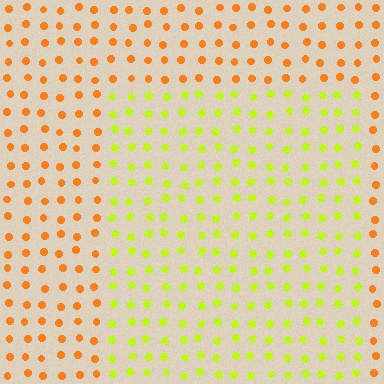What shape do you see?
I see a rectangle.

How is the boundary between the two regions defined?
The boundary is defined purely by a slight shift in hue (about 50 degrees). Spacing, size, and orientation are identical on both sides.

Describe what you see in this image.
The image is filled with small orange elements in a uniform arrangement. A rectangle-shaped region is visible where the elements are tinted to a slightly different hue, forming a subtle color boundary.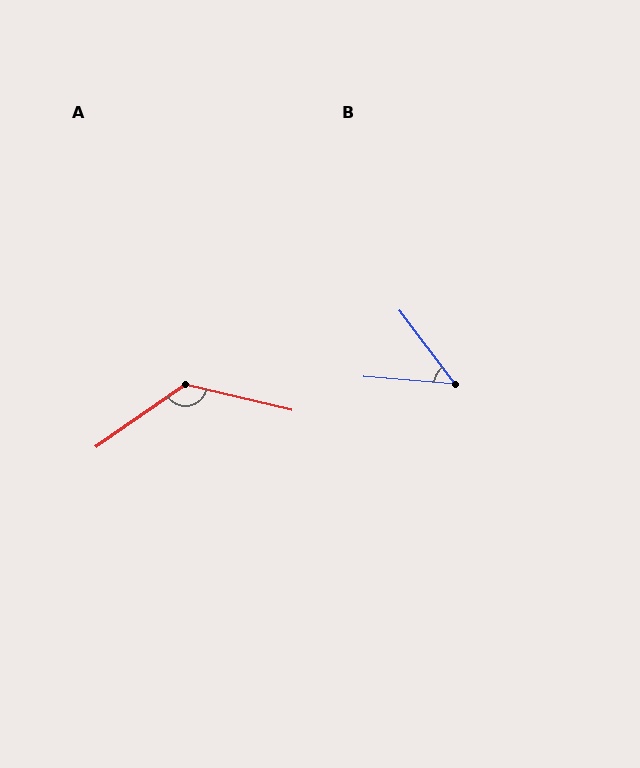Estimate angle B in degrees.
Approximately 48 degrees.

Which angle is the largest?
A, at approximately 132 degrees.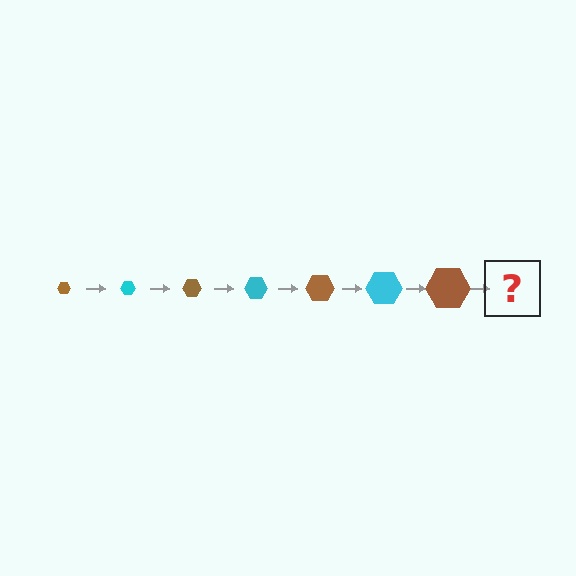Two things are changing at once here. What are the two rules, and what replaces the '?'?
The two rules are that the hexagon grows larger each step and the color cycles through brown and cyan. The '?' should be a cyan hexagon, larger than the previous one.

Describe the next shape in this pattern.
It should be a cyan hexagon, larger than the previous one.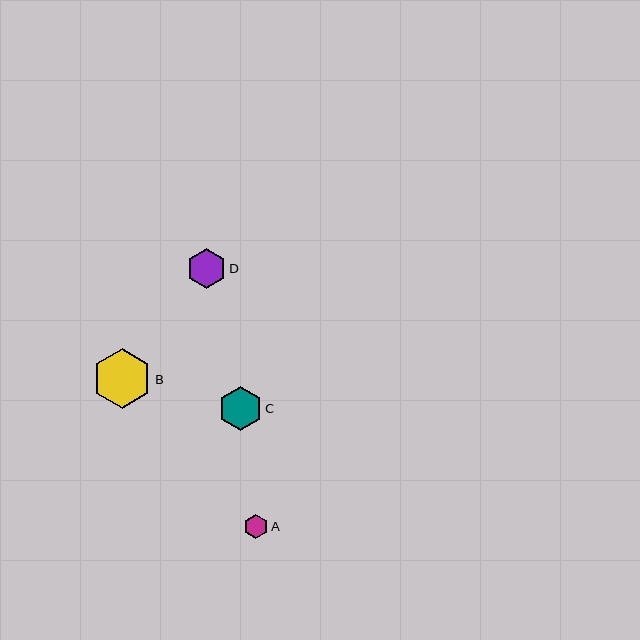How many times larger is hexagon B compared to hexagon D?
Hexagon B is approximately 1.5 times the size of hexagon D.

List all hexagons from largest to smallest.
From largest to smallest: B, C, D, A.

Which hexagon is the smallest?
Hexagon A is the smallest with a size of approximately 25 pixels.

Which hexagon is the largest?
Hexagon B is the largest with a size of approximately 60 pixels.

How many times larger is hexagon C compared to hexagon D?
Hexagon C is approximately 1.1 times the size of hexagon D.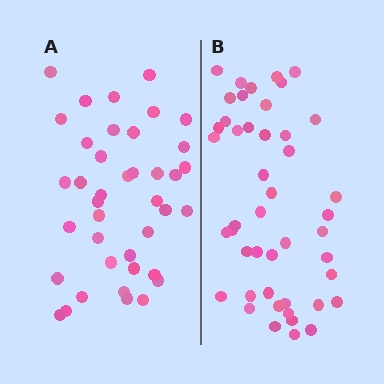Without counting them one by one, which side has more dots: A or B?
Region B (the right region) has more dots.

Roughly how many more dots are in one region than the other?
Region B has about 6 more dots than region A.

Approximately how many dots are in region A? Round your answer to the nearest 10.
About 40 dots.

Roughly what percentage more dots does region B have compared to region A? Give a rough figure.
About 15% more.